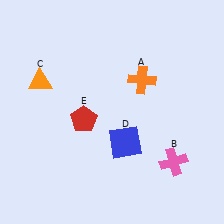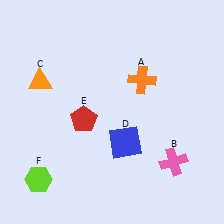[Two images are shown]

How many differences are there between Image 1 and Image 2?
There is 1 difference between the two images.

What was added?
A lime hexagon (F) was added in Image 2.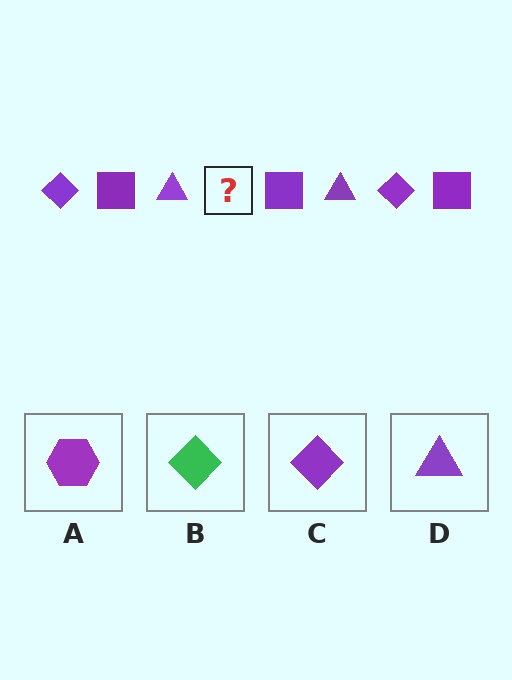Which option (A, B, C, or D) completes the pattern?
C.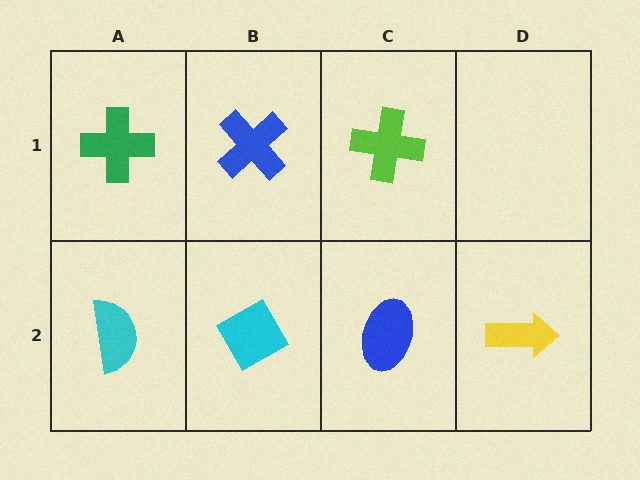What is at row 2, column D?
A yellow arrow.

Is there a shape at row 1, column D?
No, that cell is empty.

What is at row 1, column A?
A green cross.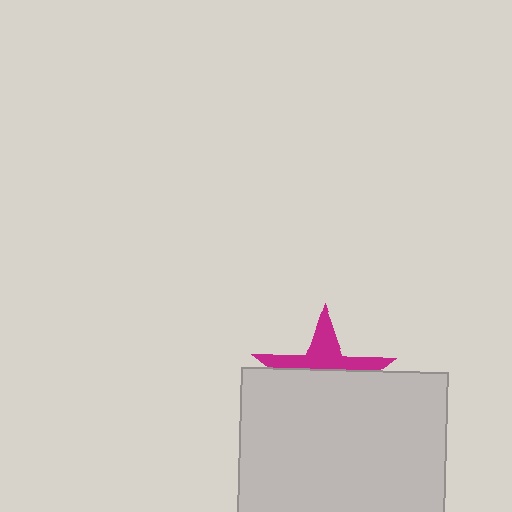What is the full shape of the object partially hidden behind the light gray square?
The partially hidden object is a magenta star.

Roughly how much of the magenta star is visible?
A small part of it is visible (roughly 39%).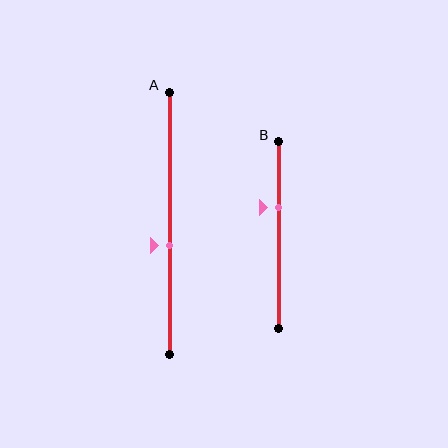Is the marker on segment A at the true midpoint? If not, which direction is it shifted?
No, the marker on segment A is shifted downward by about 9% of the segment length.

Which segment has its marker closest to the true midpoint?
Segment A has its marker closest to the true midpoint.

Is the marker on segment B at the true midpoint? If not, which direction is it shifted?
No, the marker on segment B is shifted upward by about 15% of the segment length.